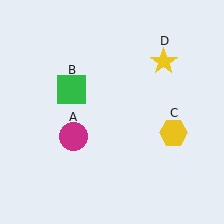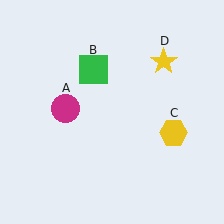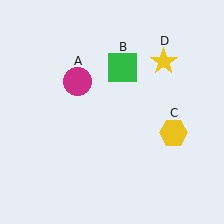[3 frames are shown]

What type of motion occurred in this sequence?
The magenta circle (object A), green square (object B) rotated clockwise around the center of the scene.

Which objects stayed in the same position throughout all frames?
Yellow hexagon (object C) and yellow star (object D) remained stationary.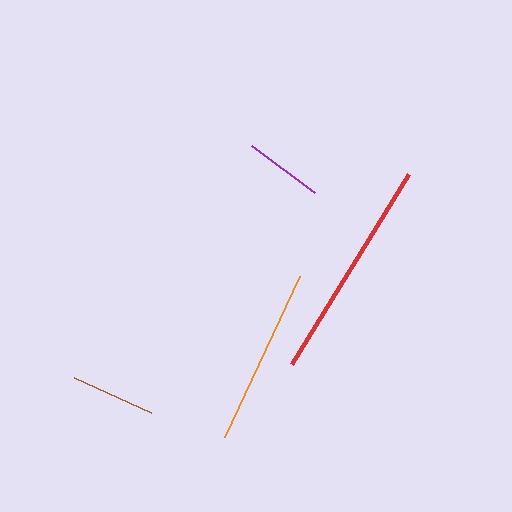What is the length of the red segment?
The red segment is approximately 223 pixels long.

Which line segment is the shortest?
The purple line is the shortest at approximately 78 pixels.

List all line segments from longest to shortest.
From longest to shortest: red, orange, brown, purple.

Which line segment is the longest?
The red line is the longest at approximately 223 pixels.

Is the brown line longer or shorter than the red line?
The red line is longer than the brown line.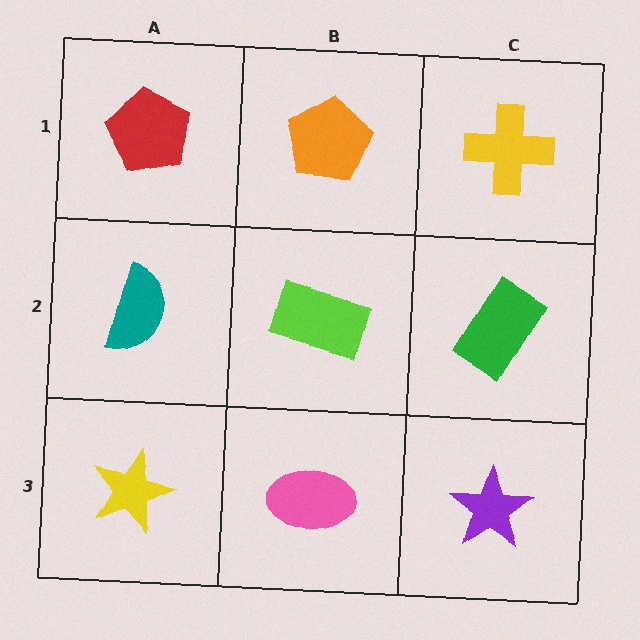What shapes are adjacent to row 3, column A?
A teal semicircle (row 2, column A), a pink ellipse (row 3, column B).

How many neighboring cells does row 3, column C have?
2.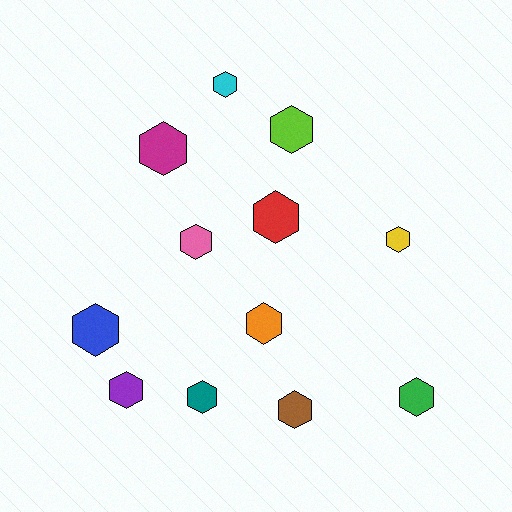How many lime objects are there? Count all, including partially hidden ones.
There is 1 lime object.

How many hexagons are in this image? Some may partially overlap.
There are 12 hexagons.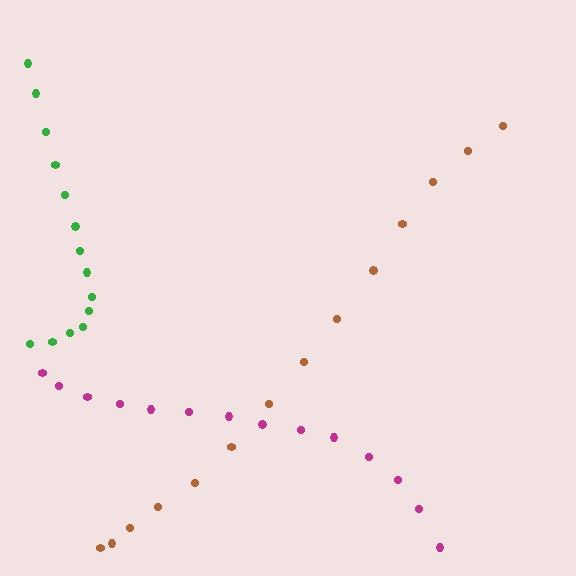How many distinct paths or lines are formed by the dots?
There are 3 distinct paths.